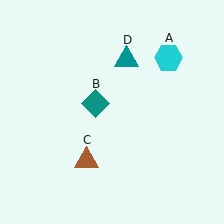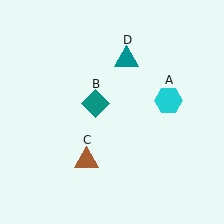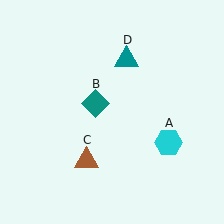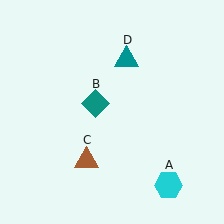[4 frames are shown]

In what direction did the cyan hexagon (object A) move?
The cyan hexagon (object A) moved down.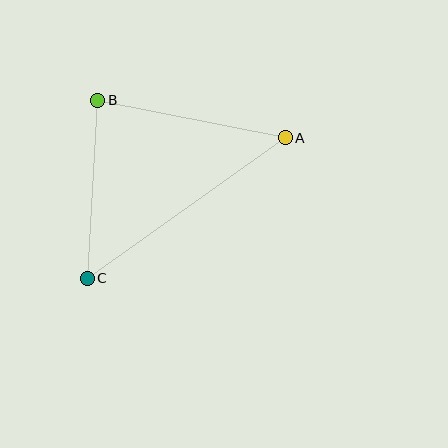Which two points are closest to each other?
Points B and C are closest to each other.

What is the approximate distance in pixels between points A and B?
The distance between A and B is approximately 191 pixels.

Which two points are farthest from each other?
Points A and C are farthest from each other.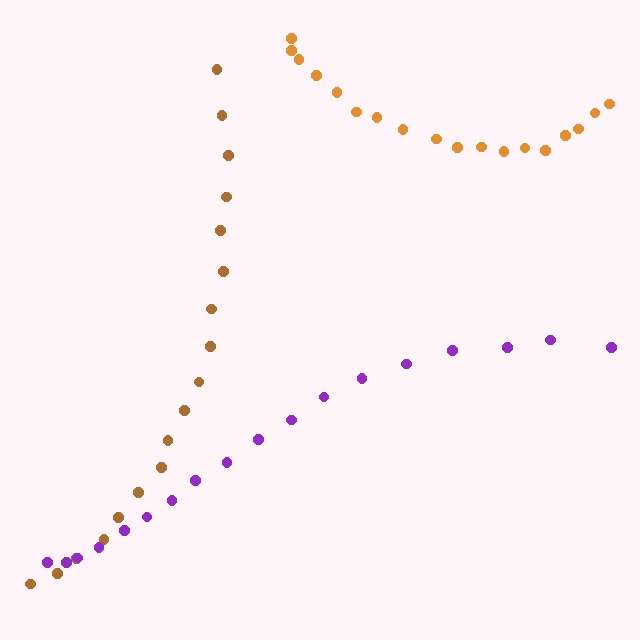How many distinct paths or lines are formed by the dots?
There are 3 distinct paths.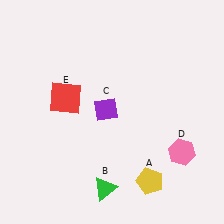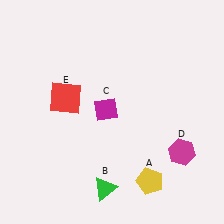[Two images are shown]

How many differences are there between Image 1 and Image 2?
There are 2 differences between the two images.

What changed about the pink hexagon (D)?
In Image 1, D is pink. In Image 2, it changed to magenta.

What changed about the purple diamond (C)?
In Image 1, C is purple. In Image 2, it changed to magenta.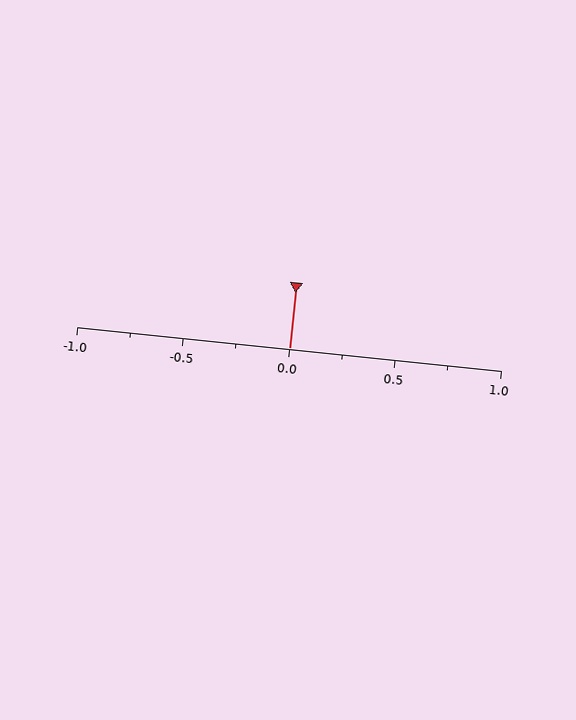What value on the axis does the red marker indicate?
The marker indicates approximately 0.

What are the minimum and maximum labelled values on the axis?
The axis runs from -1.0 to 1.0.